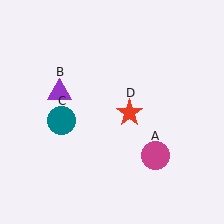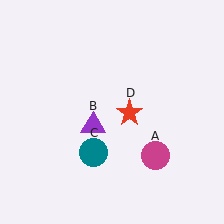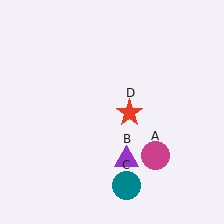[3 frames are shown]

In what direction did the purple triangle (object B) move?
The purple triangle (object B) moved down and to the right.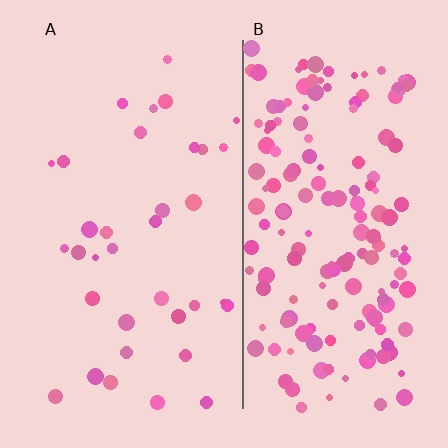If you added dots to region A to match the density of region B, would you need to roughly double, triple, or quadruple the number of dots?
Approximately quadruple.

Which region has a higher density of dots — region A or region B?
B (the right).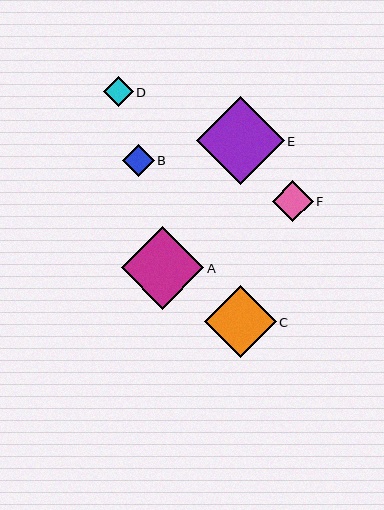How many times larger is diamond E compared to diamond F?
Diamond E is approximately 2.2 times the size of diamond F.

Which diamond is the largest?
Diamond E is the largest with a size of approximately 87 pixels.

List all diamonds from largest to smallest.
From largest to smallest: E, A, C, F, B, D.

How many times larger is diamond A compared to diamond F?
Diamond A is approximately 2.0 times the size of diamond F.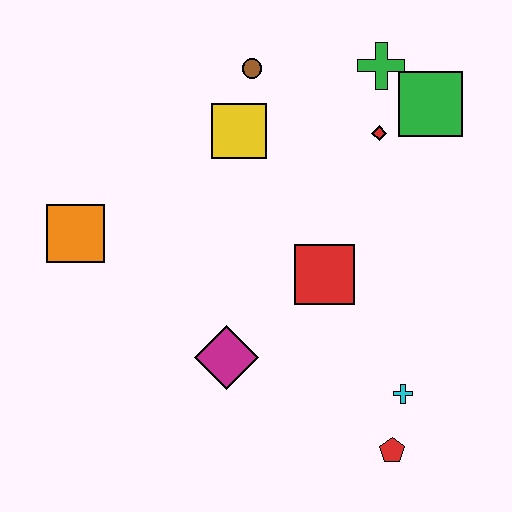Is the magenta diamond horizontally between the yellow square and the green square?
No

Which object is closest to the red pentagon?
The cyan cross is closest to the red pentagon.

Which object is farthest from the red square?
The orange square is farthest from the red square.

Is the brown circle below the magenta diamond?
No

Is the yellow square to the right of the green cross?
No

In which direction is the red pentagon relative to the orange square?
The red pentagon is to the right of the orange square.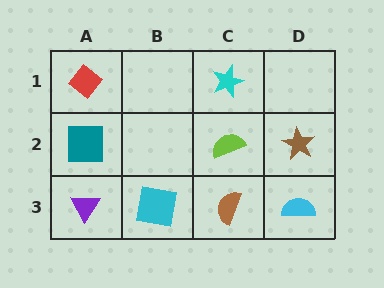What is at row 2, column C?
A lime semicircle.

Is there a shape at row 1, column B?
No, that cell is empty.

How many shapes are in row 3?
4 shapes.